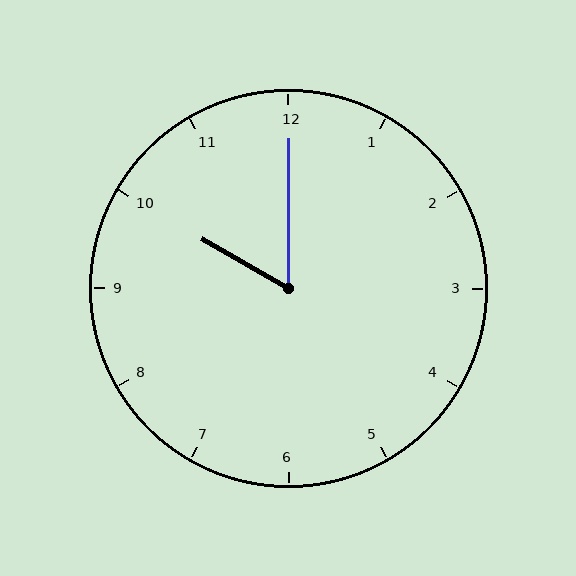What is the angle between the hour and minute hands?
Approximately 60 degrees.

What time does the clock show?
10:00.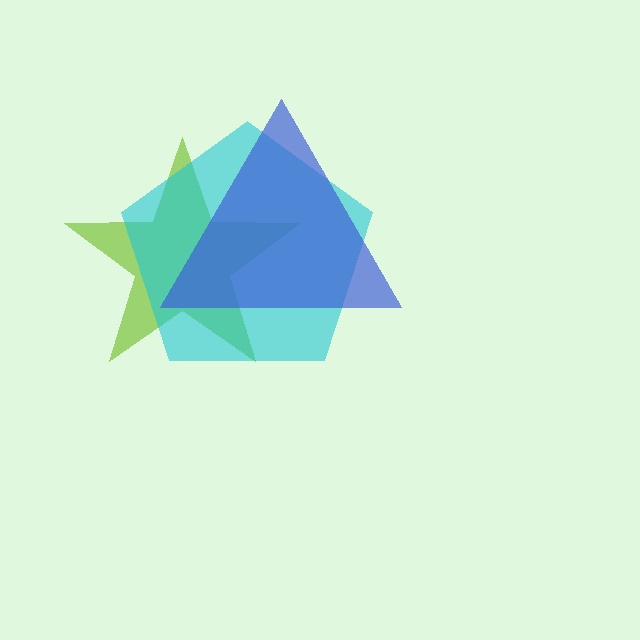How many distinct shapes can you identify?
There are 3 distinct shapes: a lime star, a cyan pentagon, a blue triangle.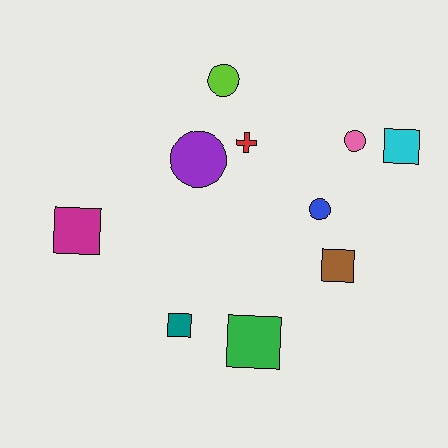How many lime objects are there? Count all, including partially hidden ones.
There is 1 lime object.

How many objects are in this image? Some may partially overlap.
There are 10 objects.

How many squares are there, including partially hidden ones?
There are 5 squares.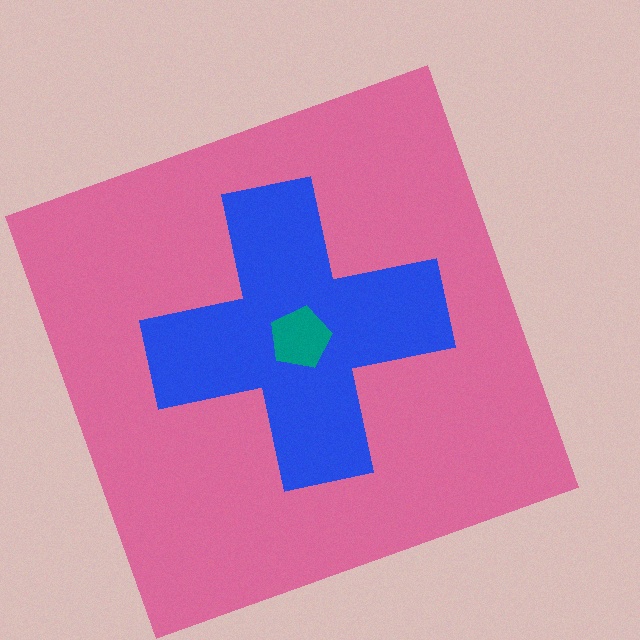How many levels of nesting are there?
3.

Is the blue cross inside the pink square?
Yes.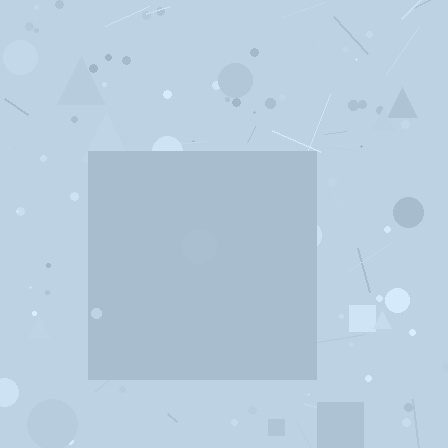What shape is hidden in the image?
A square is hidden in the image.